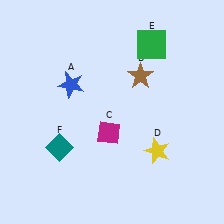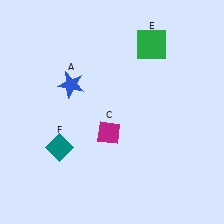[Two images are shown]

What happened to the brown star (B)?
The brown star (B) was removed in Image 2. It was in the top-right area of Image 1.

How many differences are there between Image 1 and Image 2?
There are 2 differences between the two images.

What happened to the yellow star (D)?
The yellow star (D) was removed in Image 2. It was in the bottom-right area of Image 1.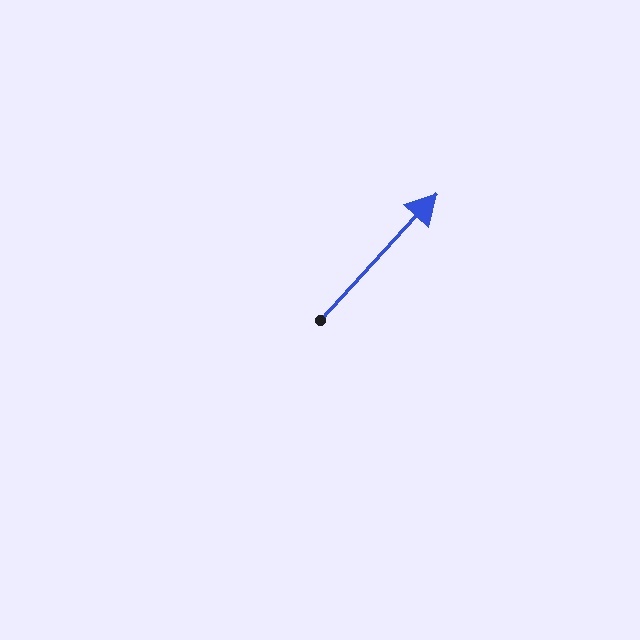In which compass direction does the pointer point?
Northeast.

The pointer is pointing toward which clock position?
Roughly 1 o'clock.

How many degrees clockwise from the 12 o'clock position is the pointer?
Approximately 43 degrees.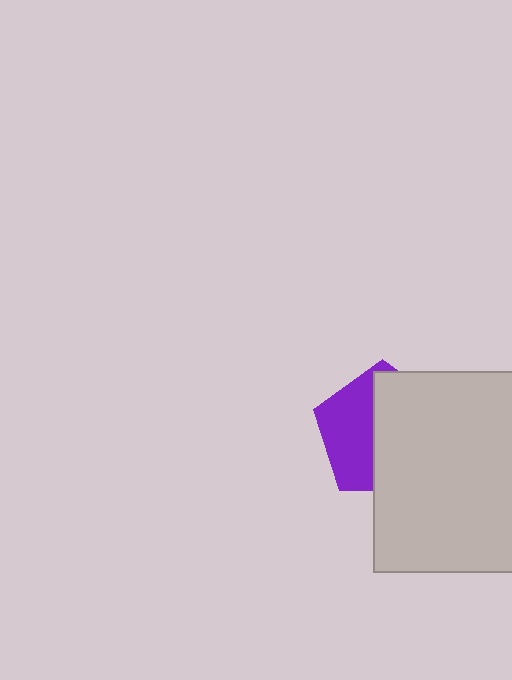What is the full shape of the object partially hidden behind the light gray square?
The partially hidden object is a purple pentagon.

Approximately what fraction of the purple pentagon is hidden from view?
Roughly 57% of the purple pentagon is hidden behind the light gray square.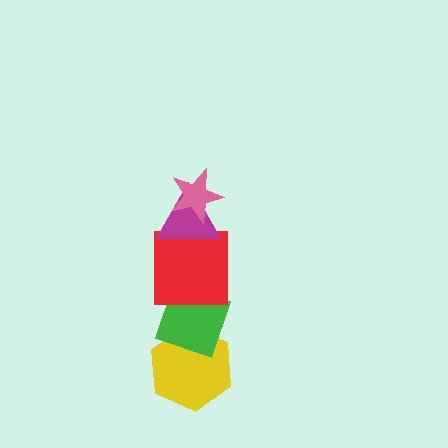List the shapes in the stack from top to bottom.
From top to bottom: the pink star, the magenta triangle, the red square, the green diamond, the yellow hexagon.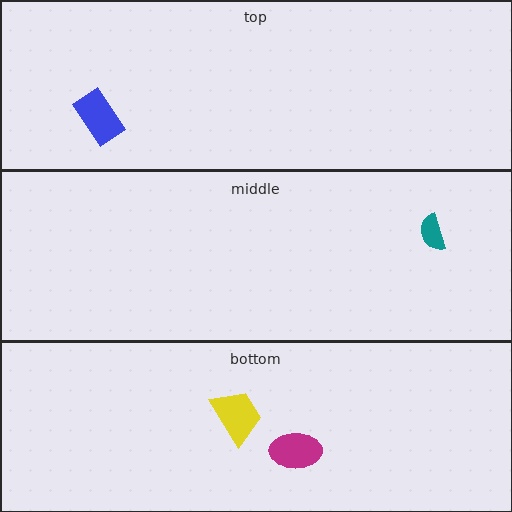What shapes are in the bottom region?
The magenta ellipse, the yellow trapezoid.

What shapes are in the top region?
The blue rectangle.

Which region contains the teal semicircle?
The middle region.